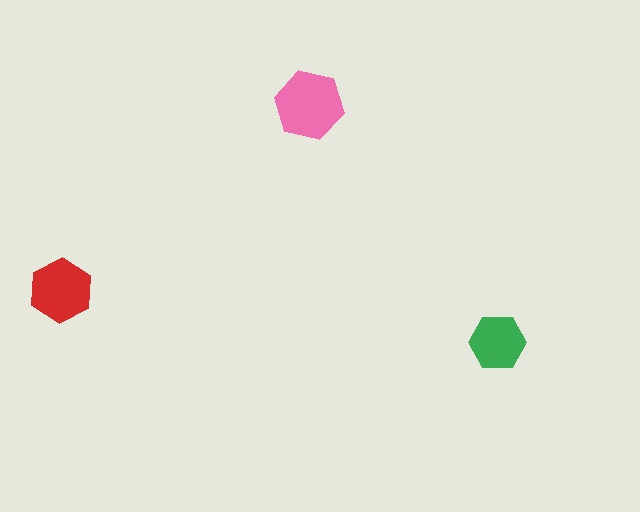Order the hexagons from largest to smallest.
the pink one, the red one, the green one.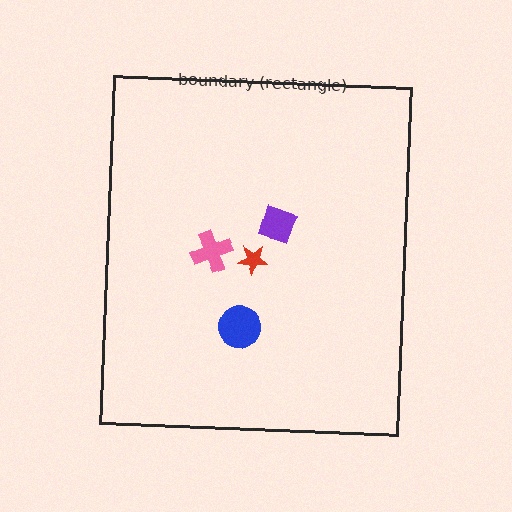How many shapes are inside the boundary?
4 inside, 0 outside.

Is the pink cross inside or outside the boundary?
Inside.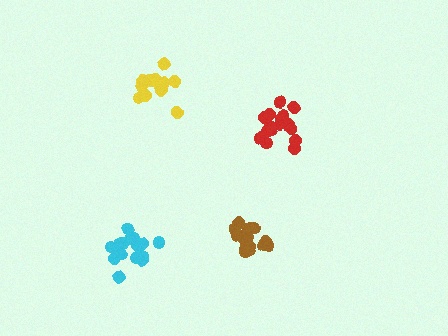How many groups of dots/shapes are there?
There are 4 groups.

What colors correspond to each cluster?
The clusters are colored: red, cyan, yellow, brown.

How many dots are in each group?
Group 1: 16 dots, Group 2: 16 dots, Group 3: 13 dots, Group 4: 18 dots (63 total).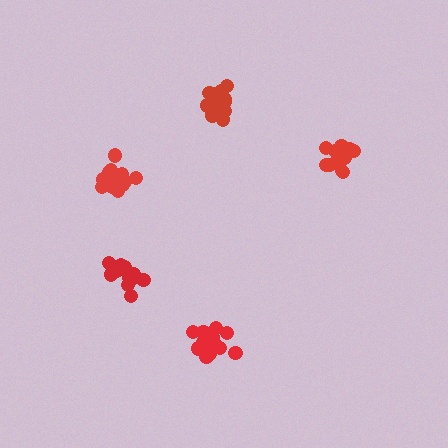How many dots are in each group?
Group 1: 14 dots, Group 2: 15 dots, Group 3: 18 dots, Group 4: 18 dots, Group 5: 13 dots (78 total).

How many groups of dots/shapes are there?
There are 5 groups.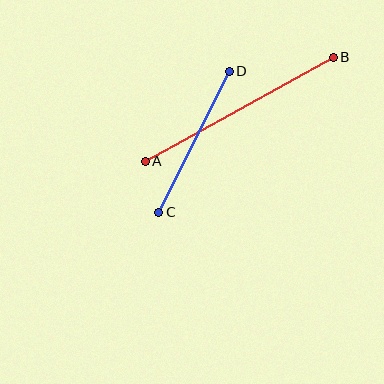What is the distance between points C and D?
The distance is approximately 158 pixels.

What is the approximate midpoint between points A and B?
The midpoint is at approximately (239, 109) pixels.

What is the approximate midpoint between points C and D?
The midpoint is at approximately (194, 142) pixels.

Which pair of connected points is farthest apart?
Points A and B are farthest apart.